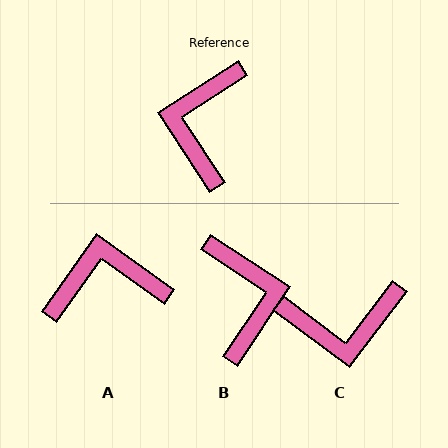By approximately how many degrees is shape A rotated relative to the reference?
Approximately 69 degrees clockwise.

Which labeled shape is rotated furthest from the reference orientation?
B, about 156 degrees away.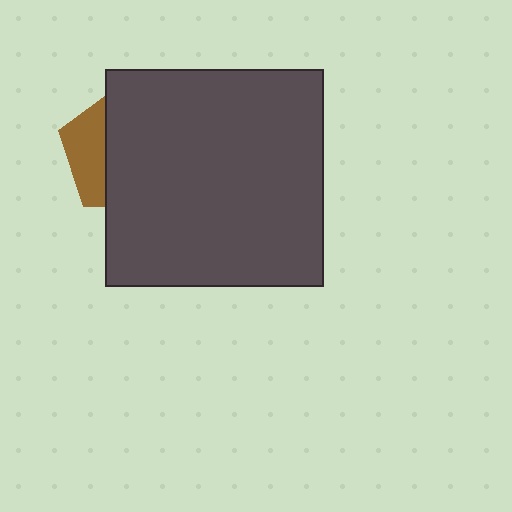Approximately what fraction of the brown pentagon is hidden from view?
Roughly 69% of the brown pentagon is hidden behind the dark gray square.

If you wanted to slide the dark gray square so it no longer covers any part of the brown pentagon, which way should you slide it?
Slide it right — that is the most direct way to separate the two shapes.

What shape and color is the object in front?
The object in front is a dark gray square.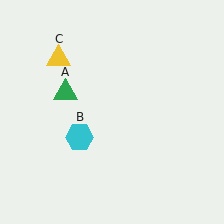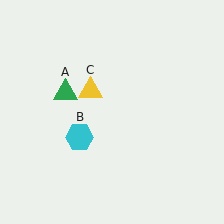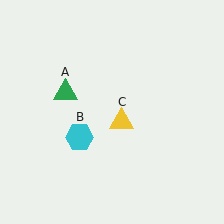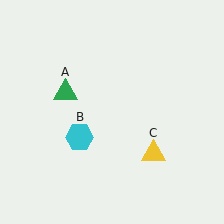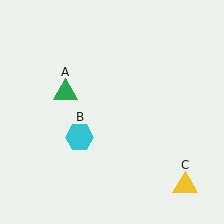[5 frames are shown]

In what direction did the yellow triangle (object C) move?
The yellow triangle (object C) moved down and to the right.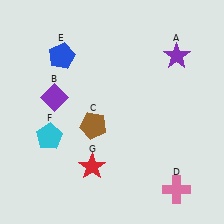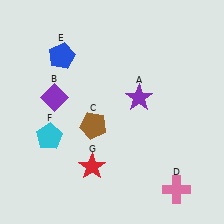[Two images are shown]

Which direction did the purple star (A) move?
The purple star (A) moved down.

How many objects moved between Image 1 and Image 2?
1 object moved between the two images.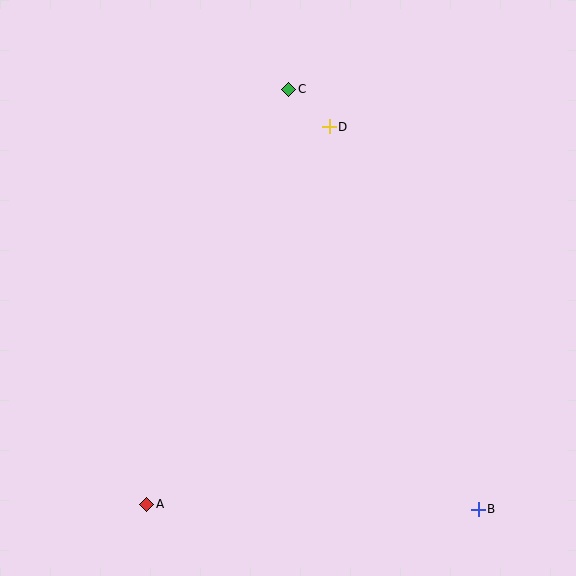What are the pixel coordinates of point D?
Point D is at (329, 127).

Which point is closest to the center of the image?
Point D at (329, 127) is closest to the center.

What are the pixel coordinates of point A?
Point A is at (147, 504).